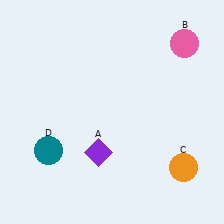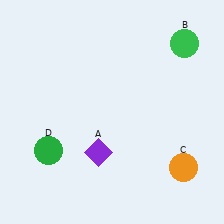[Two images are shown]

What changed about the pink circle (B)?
In Image 1, B is pink. In Image 2, it changed to green.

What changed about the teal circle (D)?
In Image 1, D is teal. In Image 2, it changed to green.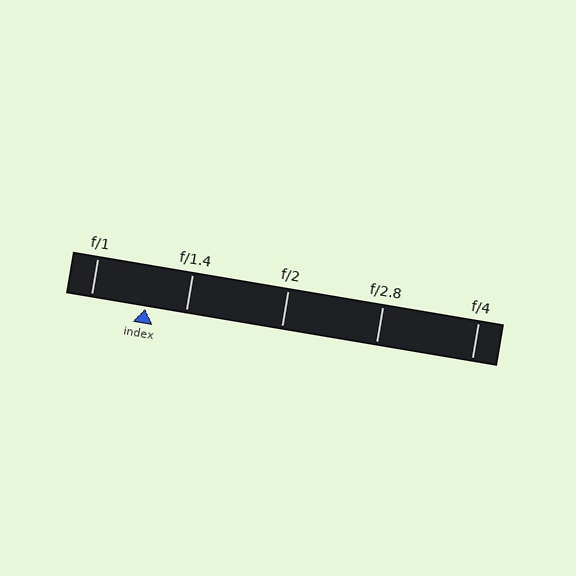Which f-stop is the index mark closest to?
The index mark is closest to f/1.4.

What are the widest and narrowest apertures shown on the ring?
The widest aperture shown is f/1 and the narrowest is f/4.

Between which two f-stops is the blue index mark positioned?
The index mark is between f/1 and f/1.4.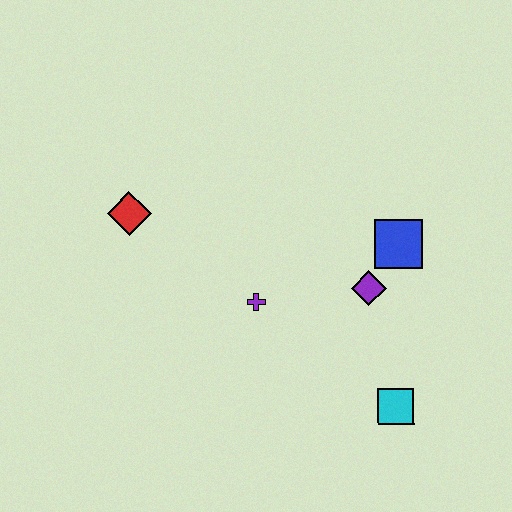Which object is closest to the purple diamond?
The blue square is closest to the purple diamond.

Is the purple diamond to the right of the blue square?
No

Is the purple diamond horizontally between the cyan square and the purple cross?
Yes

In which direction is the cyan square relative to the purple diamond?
The cyan square is below the purple diamond.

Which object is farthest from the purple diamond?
The red diamond is farthest from the purple diamond.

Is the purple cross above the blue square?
No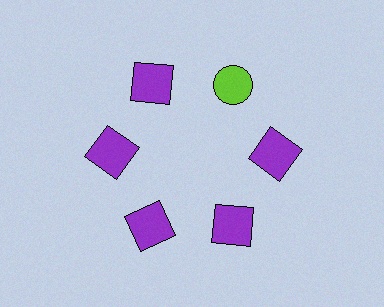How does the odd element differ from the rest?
It differs in both color (lime instead of purple) and shape (circle instead of square).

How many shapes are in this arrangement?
There are 6 shapes arranged in a ring pattern.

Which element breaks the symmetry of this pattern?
The lime circle at roughly the 1 o'clock position breaks the symmetry. All other shapes are purple squares.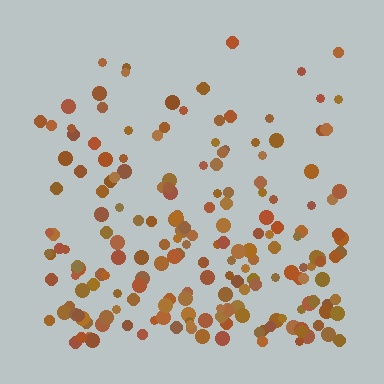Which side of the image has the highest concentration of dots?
The bottom.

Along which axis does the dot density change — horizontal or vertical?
Vertical.